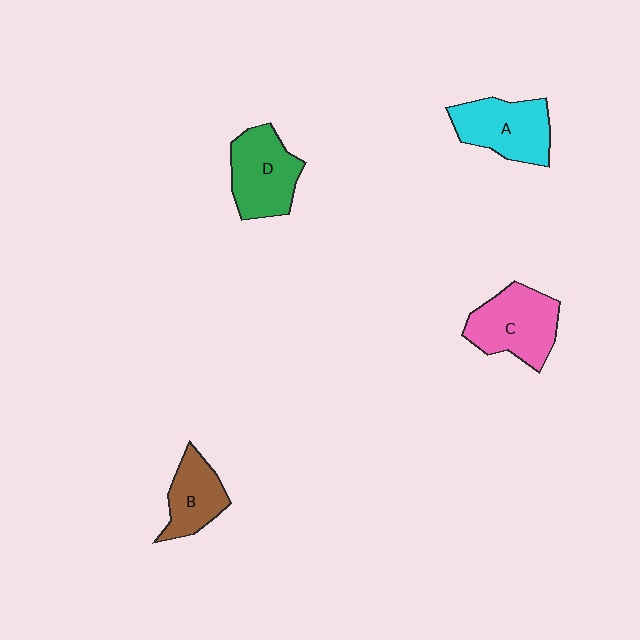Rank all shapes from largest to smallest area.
From largest to smallest: C (pink), D (green), A (cyan), B (brown).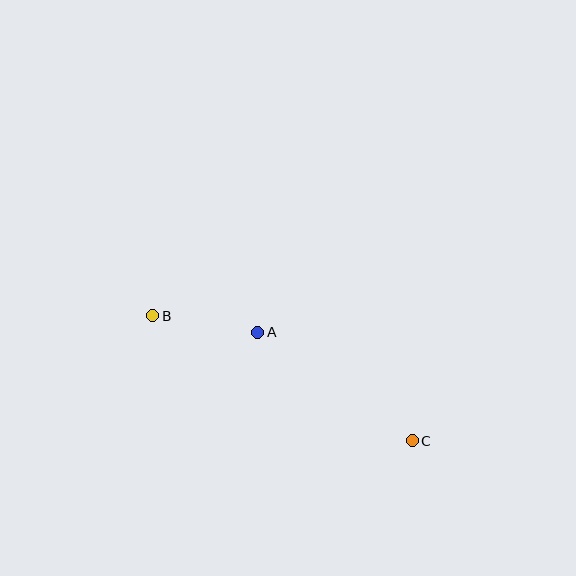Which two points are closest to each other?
Points A and B are closest to each other.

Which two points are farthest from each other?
Points B and C are farthest from each other.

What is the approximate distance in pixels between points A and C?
The distance between A and C is approximately 189 pixels.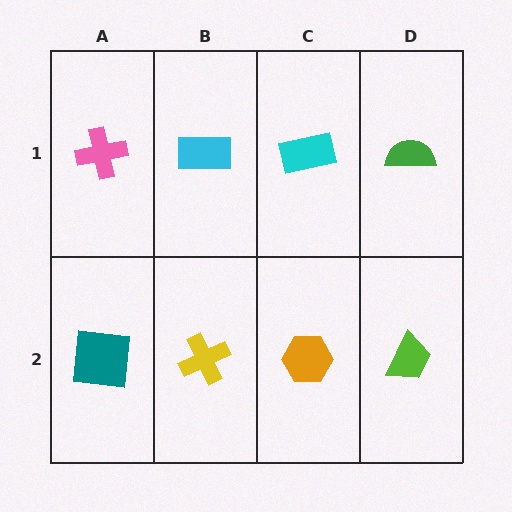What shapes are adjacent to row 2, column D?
A green semicircle (row 1, column D), an orange hexagon (row 2, column C).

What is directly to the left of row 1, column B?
A pink cross.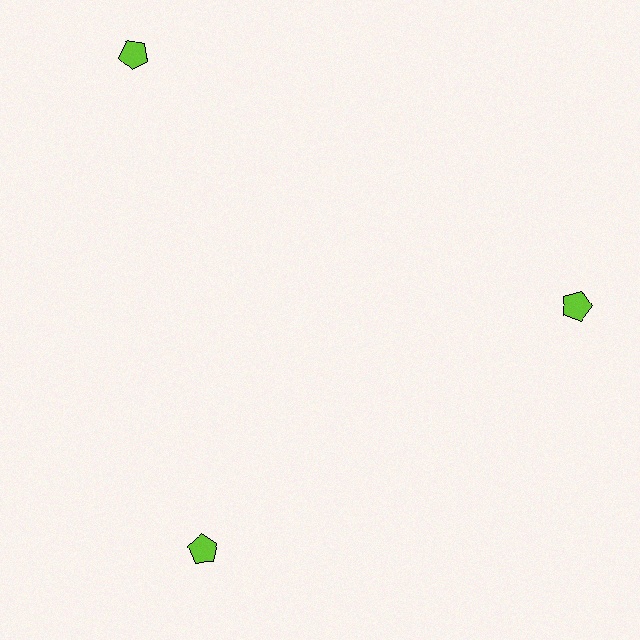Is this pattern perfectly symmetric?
No. The 3 lime pentagons are arranged in a ring, but one element near the 11 o'clock position is pushed outward from the center, breaking the 3-fold rotational symmetry.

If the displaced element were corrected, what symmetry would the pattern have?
It would have 3-fold rotational symmetry — the pattern would map onto itself every 120 degrees.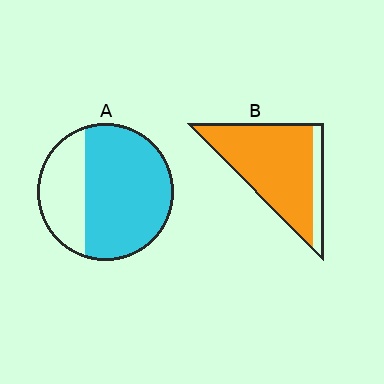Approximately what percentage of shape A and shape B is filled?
A is approximately 70% and B is approximately 85%.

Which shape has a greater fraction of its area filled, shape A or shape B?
Shape B.